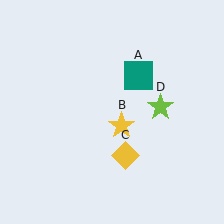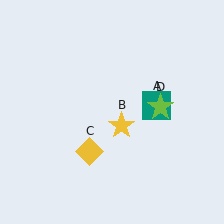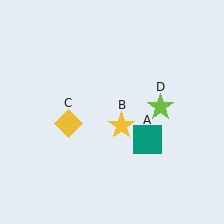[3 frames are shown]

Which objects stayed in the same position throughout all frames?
Yellow star (object B) and lime star (object D) remained stationary.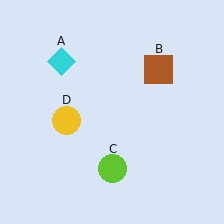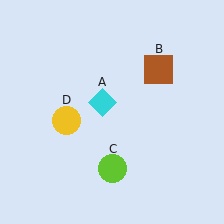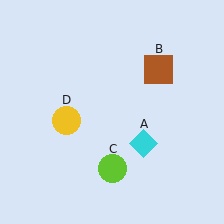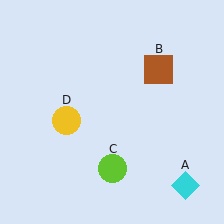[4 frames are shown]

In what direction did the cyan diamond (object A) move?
The cyan diamond (object A) moved down and to the right.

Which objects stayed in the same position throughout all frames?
Brown square (object B) and lime circle (object C) and yellow circle (object D) remained stationary.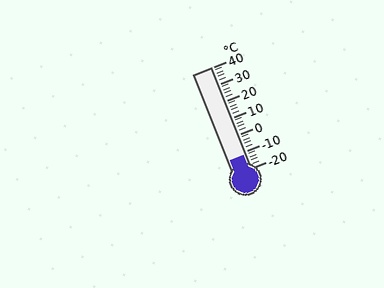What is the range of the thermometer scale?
The thermometer scale ranges from -20°C to 40°C.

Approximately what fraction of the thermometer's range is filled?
The thermometer is filled to approximately 15% of its range.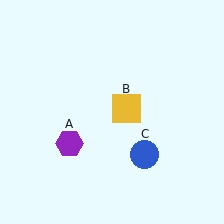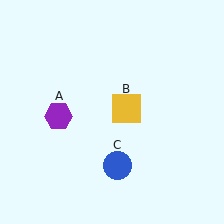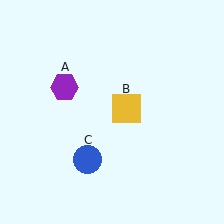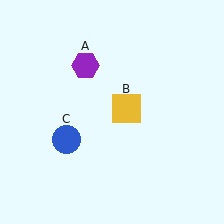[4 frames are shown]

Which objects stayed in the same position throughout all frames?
Yellow square (object B) remained stationary.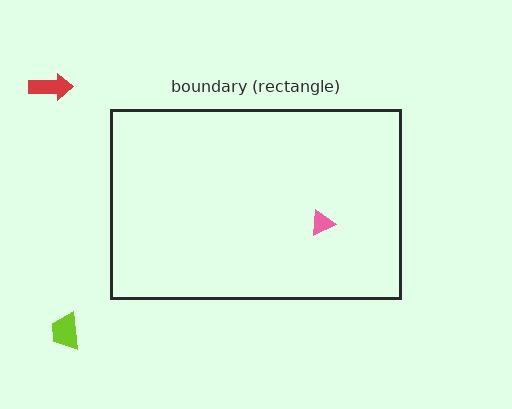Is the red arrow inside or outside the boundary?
Outside.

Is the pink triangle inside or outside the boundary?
Inside.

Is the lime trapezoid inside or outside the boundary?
Outside.